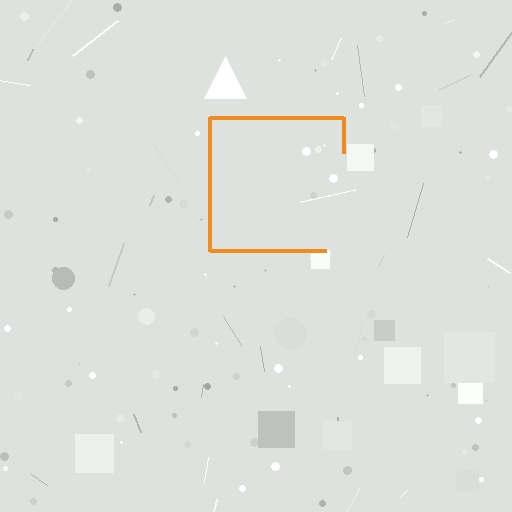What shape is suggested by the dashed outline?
The dashed outline suggests a square.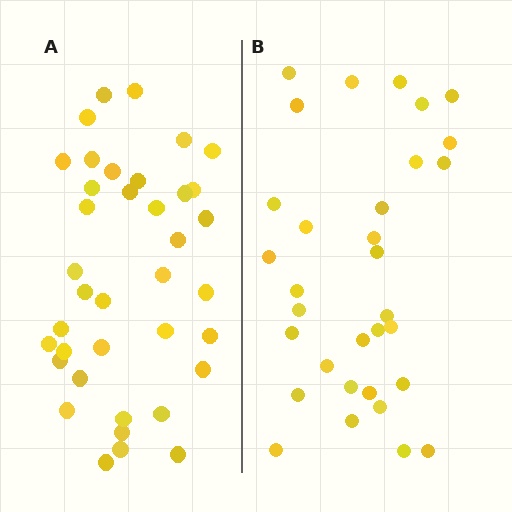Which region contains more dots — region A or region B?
Region A (the left region) has more dots.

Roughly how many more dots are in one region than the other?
Region A has about 6 more dots than region B.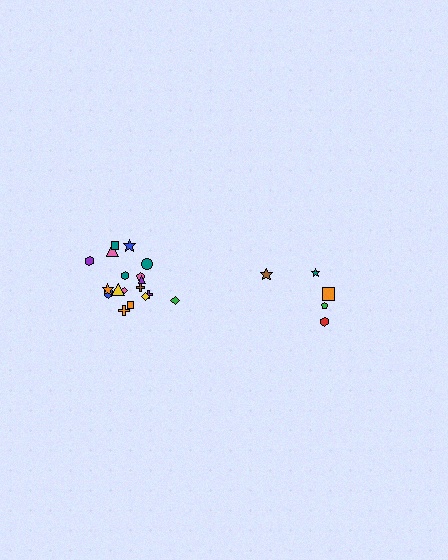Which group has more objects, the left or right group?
The left group.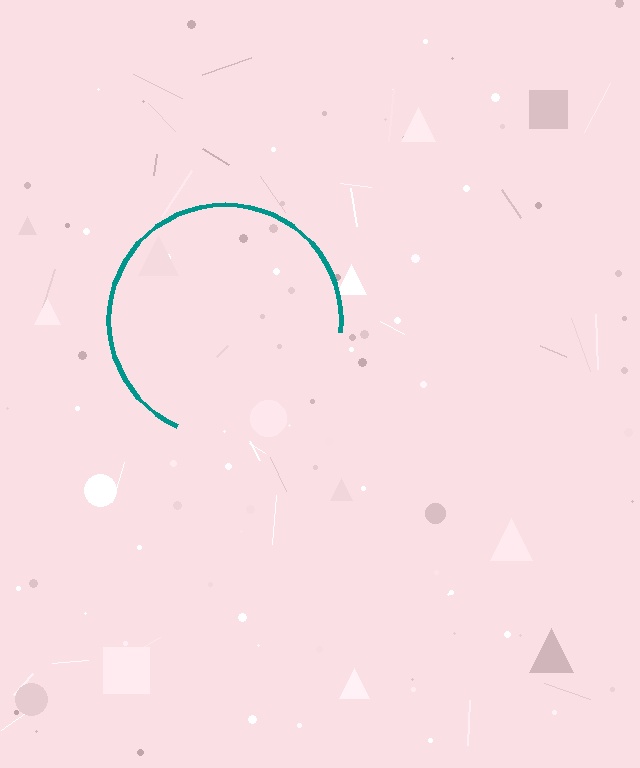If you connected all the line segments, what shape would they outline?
They would outline a circle.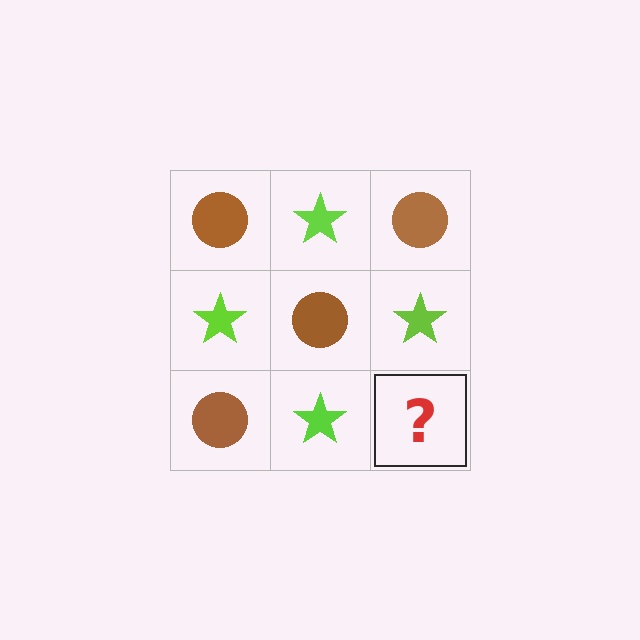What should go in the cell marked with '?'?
The missing cell should contain a brown circle.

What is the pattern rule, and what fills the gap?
The rule is that it alternates brown circle and lime star in a checkerboard pattern. The gap should be filled with a brown circle.